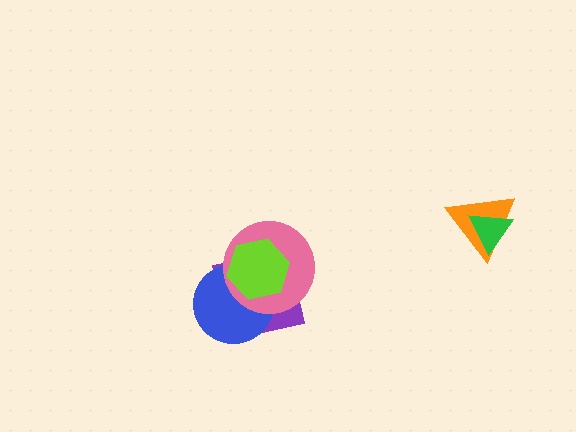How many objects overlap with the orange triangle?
1 object overlaps with the orange triangle.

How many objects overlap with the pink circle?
3 objects overlap with the pink circle.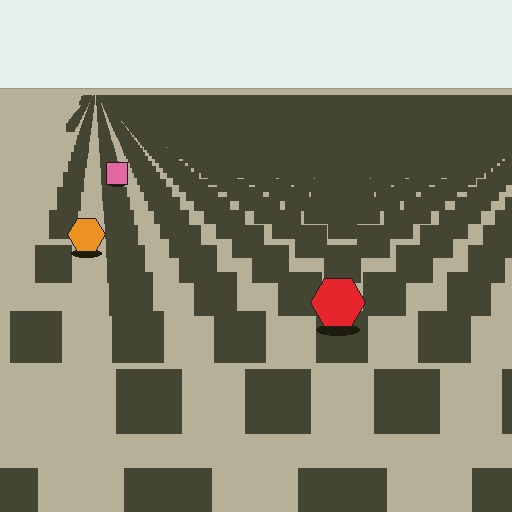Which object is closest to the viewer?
The red hexagon is closest. The texture marks near it are larger and more spread out.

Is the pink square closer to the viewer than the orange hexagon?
No. The orange hexagon is closer — you can tell from the texture gradient: the ground texture is coarser near it.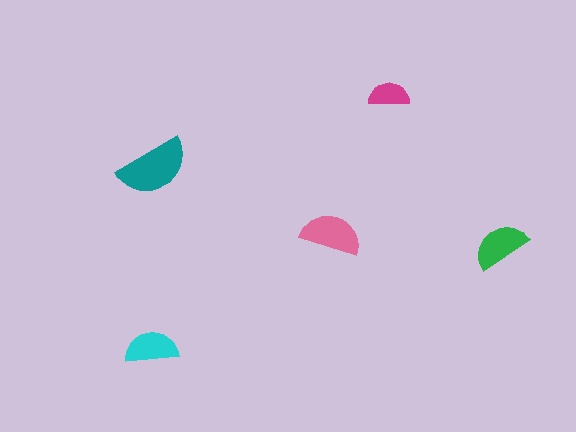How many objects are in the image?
There are 5 objects in the image.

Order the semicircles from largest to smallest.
the teal one, the pink one, the green one, the cyan one, the magenta one.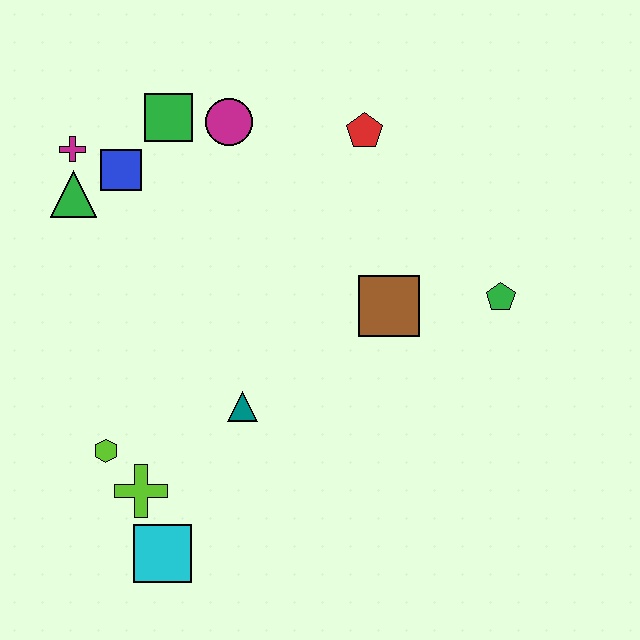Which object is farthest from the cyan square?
The red pentagon is farthest from the cyan square.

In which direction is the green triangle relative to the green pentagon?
The green triangle is to the left of the green pentagon.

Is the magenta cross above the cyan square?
Yes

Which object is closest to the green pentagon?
The brown square is closest to the green pentagon.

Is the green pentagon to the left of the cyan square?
No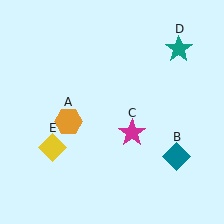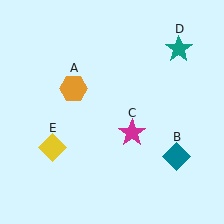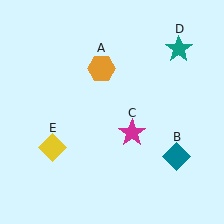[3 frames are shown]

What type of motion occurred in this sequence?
The orange hexagon (object A) rotated clockwise around the center of the scene.